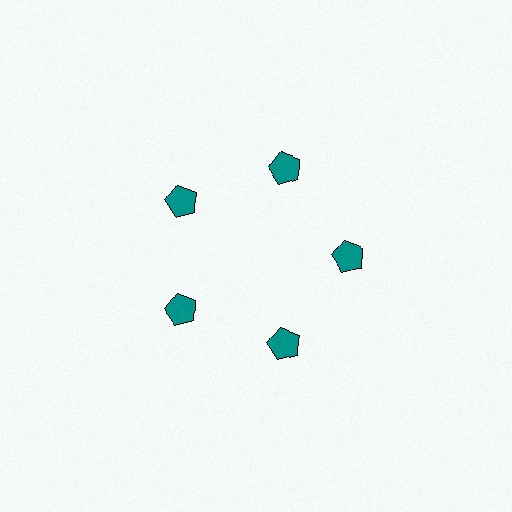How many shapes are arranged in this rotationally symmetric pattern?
There are 5 shapes, arranged in 5 groups of 1.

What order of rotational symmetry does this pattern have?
This pattern has 5-fold rotational symmetry.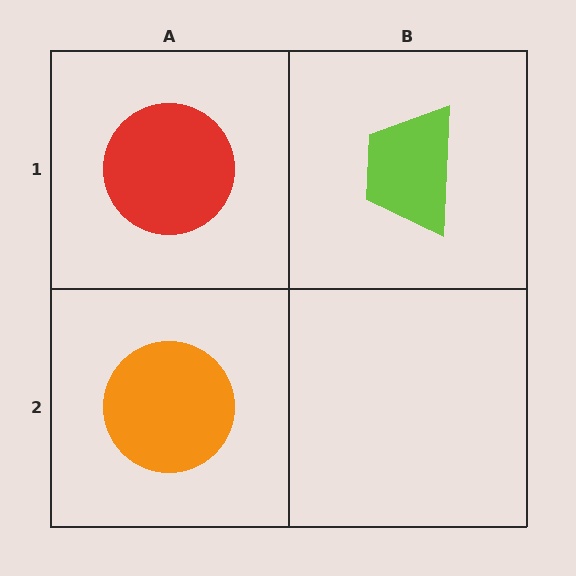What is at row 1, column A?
A red circle.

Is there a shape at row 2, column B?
No, that cell is empty.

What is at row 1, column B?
A lime trapezoid.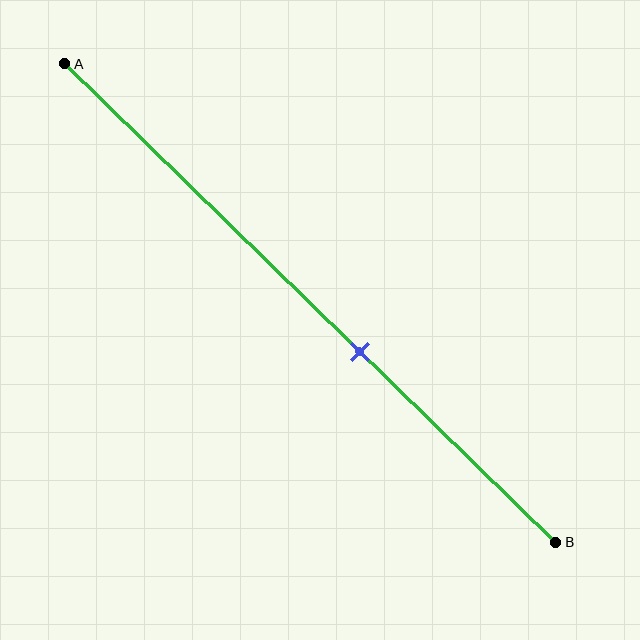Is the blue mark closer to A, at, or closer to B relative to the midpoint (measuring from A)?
The blue mark is closer to point B than the midpoint of segment AB.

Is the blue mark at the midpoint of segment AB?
No, the mark is at about 60% from A, not at the 50% midpoint.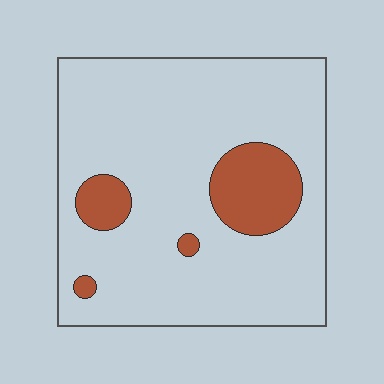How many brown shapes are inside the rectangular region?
4.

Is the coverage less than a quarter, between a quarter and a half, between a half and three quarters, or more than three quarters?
Less than a quarter.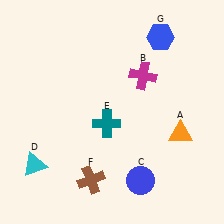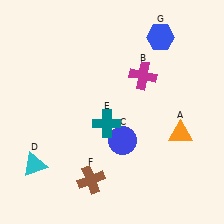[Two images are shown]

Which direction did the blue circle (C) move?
The blue circle (C) moved up.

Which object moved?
The blue circle (C) moved up.